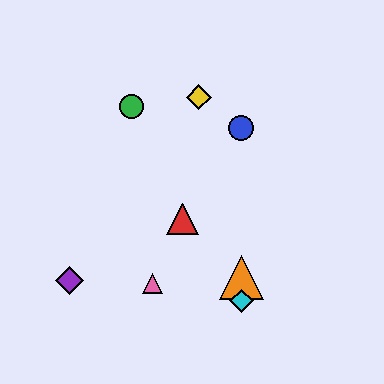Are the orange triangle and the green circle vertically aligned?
No, the orange triangle is at x≈241 and the green circle is at x≈132.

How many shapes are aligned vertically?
3 shapes (the blue circle, the orange triangle, the cyan diamond) are aligned vertically.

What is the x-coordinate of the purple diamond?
The purple diamond is at x≈69.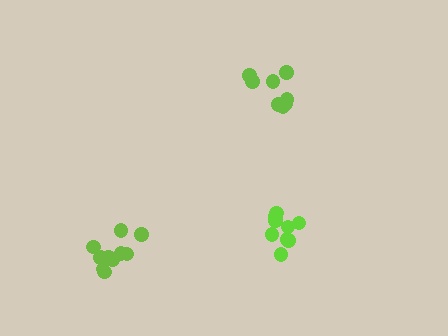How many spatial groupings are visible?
There are 3 spatial groupings.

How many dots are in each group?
Group 1: 8 dots, Group 2: 9 dots, Group 3: 10 dots (27 total).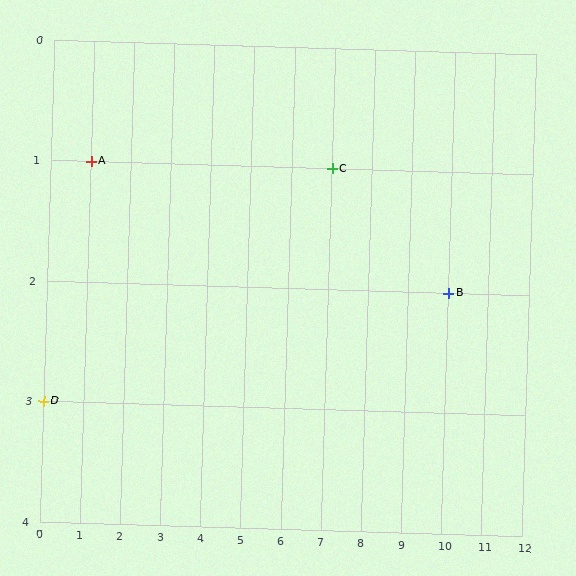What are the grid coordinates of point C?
Point C is at grid coordinates (7, 1).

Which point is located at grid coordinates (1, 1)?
Point A is at (1, 1).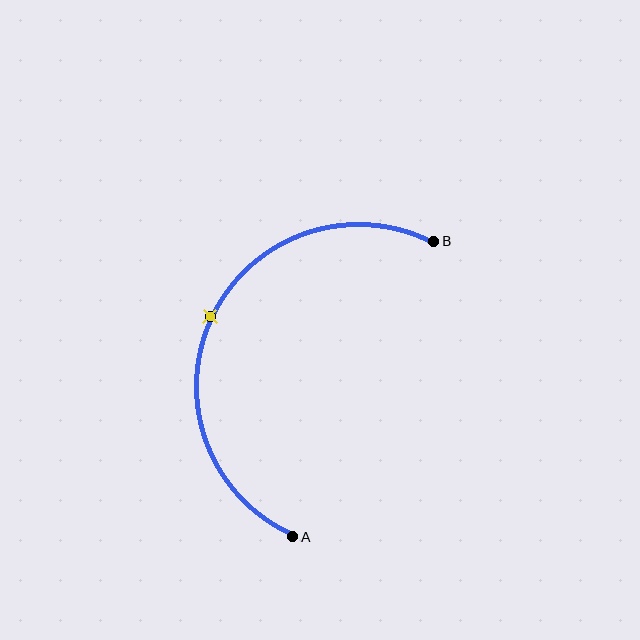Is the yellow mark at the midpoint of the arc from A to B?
Yes. The yellow mark lies on the arc at equal arc-length from both A and B — it is the arc midpoint.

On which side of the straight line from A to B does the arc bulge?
The arc bulges to the left of the straight line connecting A and B.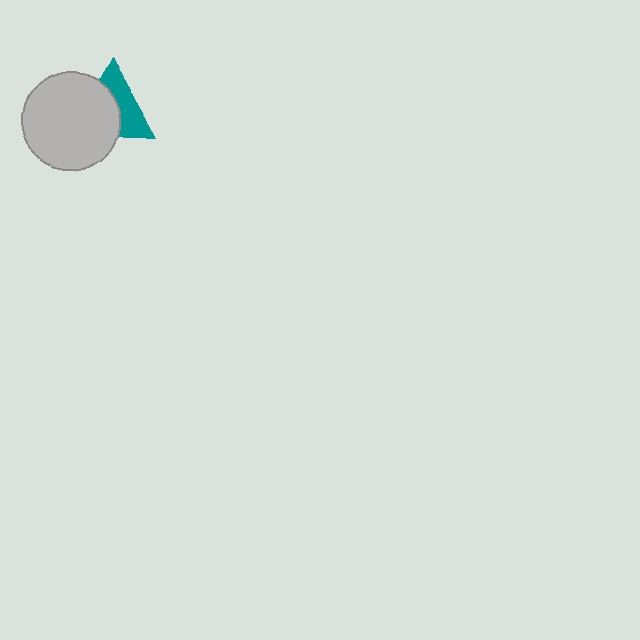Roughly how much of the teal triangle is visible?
About half of it is visible (roughly 46%).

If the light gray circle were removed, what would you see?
You would see the complete teal triangle.